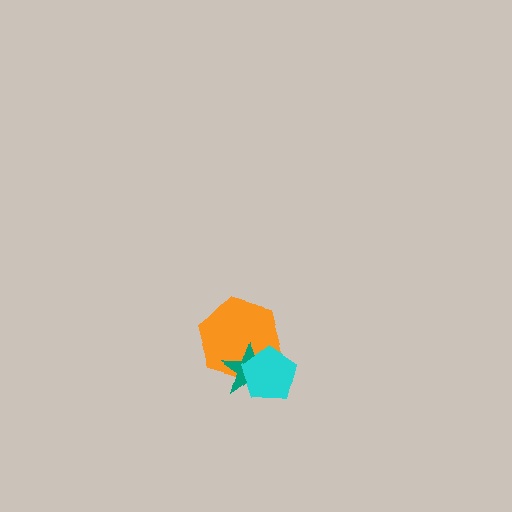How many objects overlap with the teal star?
2 objects overlap with the teal star.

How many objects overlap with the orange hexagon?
2 objects overlap with the orange hexagon.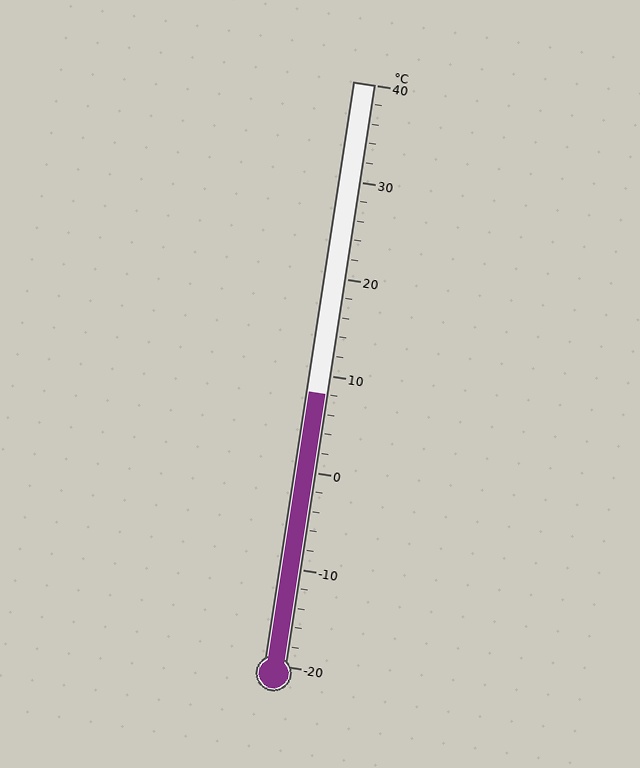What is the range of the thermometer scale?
The thermometer scale ranges from -20°C to 40°C.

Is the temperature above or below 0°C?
The temperature is above 0°C.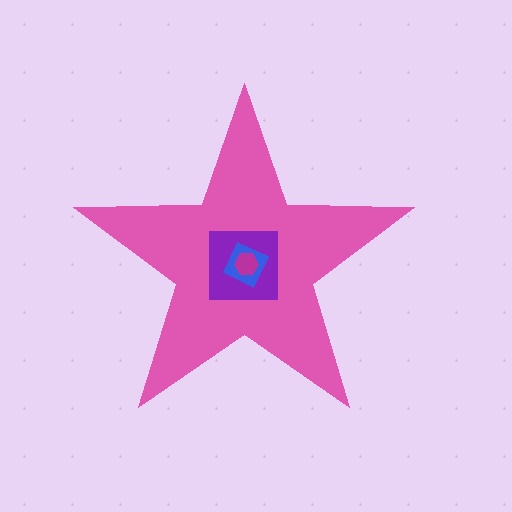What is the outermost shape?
The pink star.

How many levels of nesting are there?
4.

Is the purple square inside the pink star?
Yes.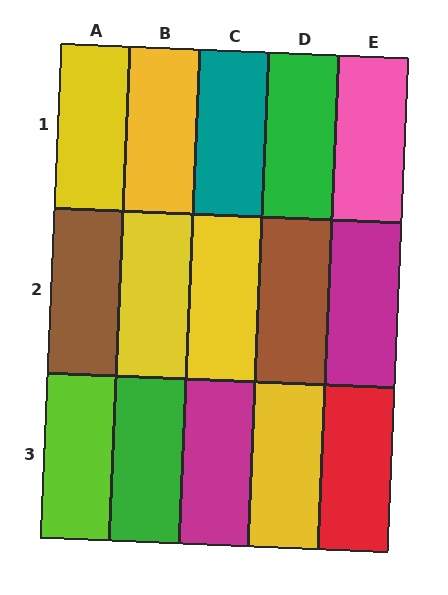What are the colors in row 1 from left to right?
Yellow, yellow, teal, green, pink.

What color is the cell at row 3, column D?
Yellow.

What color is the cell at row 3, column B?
Green.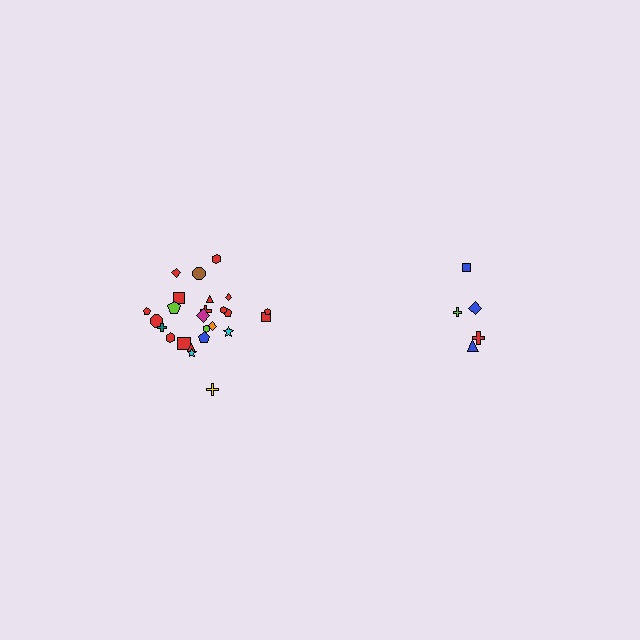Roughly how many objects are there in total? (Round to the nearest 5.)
Roughly 30 objects in total.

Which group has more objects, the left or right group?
The left group.